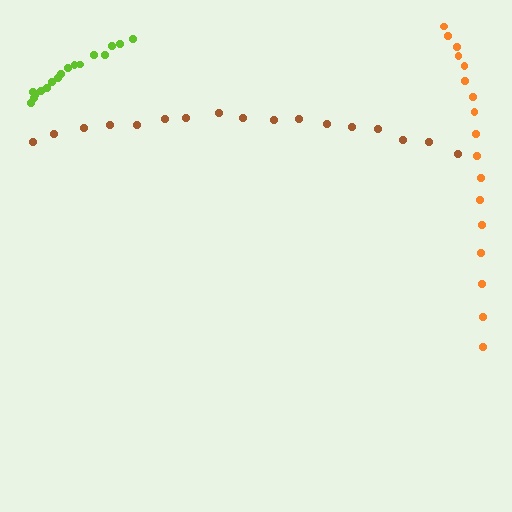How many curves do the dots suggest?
There are 3 distinct paths.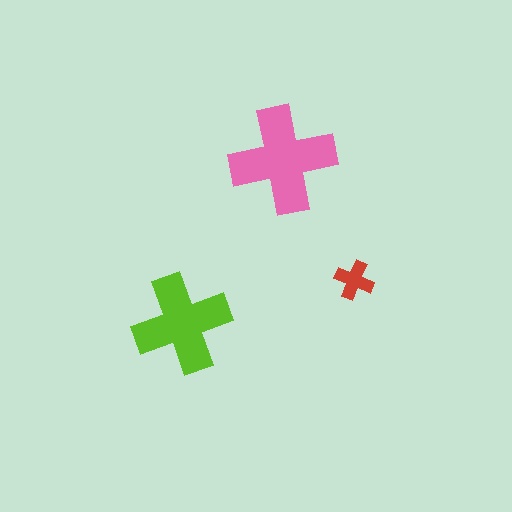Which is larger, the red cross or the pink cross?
The pink one.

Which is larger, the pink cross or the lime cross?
The pink one.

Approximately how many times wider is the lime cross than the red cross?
About 2.5 times wider.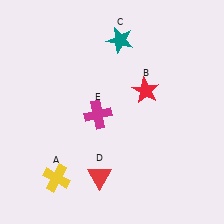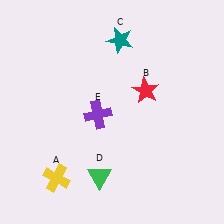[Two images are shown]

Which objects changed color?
D changed from red to green. E changed from magenta to purple.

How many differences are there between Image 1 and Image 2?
There are 2 differences between the two images.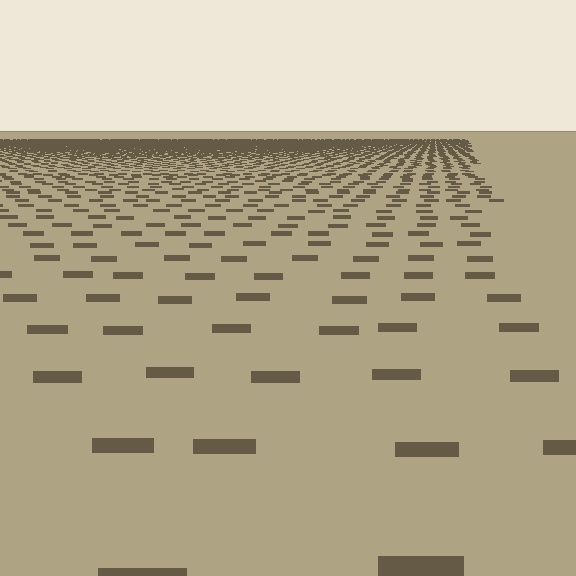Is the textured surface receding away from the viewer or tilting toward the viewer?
The surface is receding away from the viewer. Texture elements get smaller and denser toward the top.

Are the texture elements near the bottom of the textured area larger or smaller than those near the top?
Larger. Near the bottom, elements are closer to the viewer and appear at a bigger on-screen size.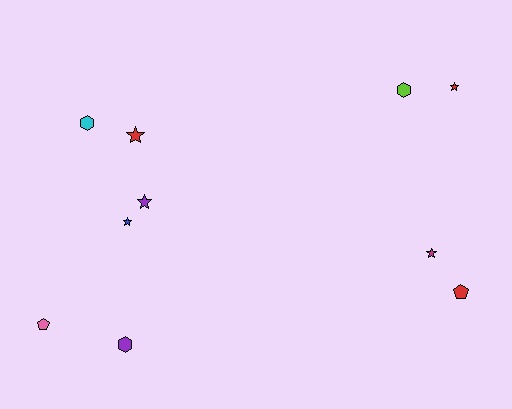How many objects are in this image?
There are 10 objects.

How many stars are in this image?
There are 5 stars.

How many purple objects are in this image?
There are 2 purple objects.